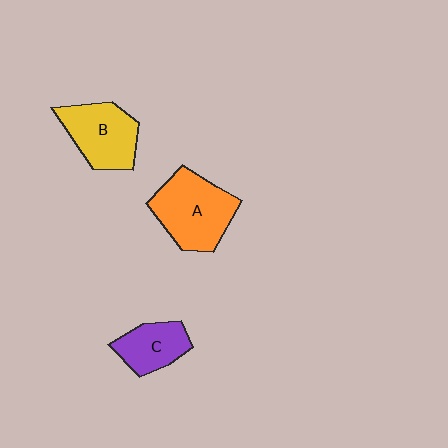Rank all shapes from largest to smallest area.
From largest to smallest: A (orange), B (yellow), C (purple).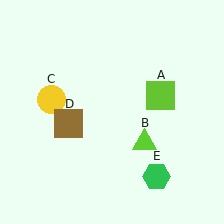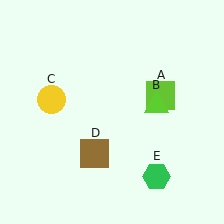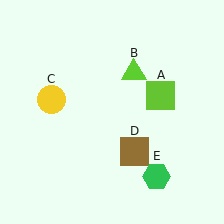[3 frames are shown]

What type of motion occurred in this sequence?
The lime triangle (object B), brown square (object D) rotated counterclockwise around the center of the scene.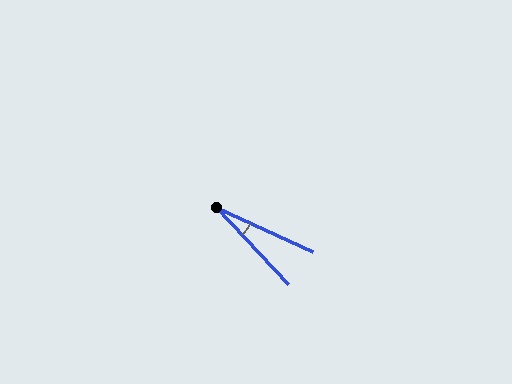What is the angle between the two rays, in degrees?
Approximately 22 degrees.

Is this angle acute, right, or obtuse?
It is acute.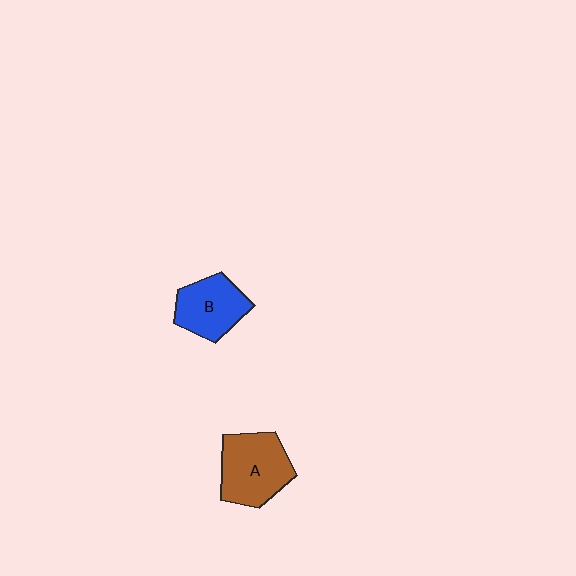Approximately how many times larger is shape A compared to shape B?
Approximately 1.2 times.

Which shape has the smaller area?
Shape B (blue).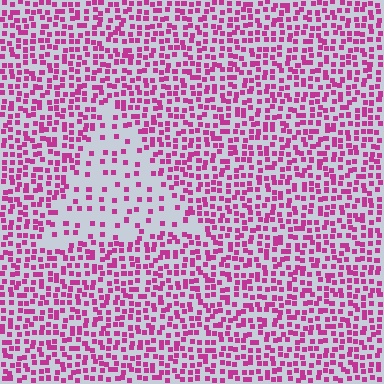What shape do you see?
I see a triangle.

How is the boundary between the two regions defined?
The boundary is defined by a change in element density (approximately 2.6x ratio). All elements are the same color, size, and shape.